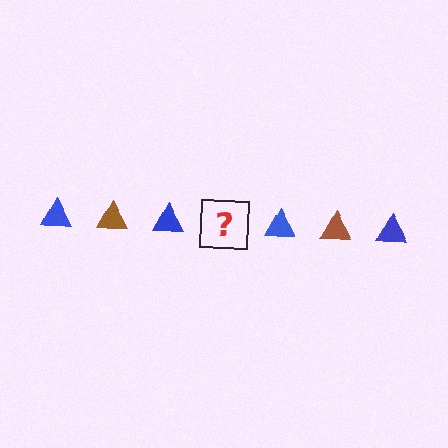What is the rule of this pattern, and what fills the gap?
The rule is that the pattern cycles through blue, brown triangles. The gap should be filled with a brown triangle.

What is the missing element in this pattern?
The missing element is a brown triangle.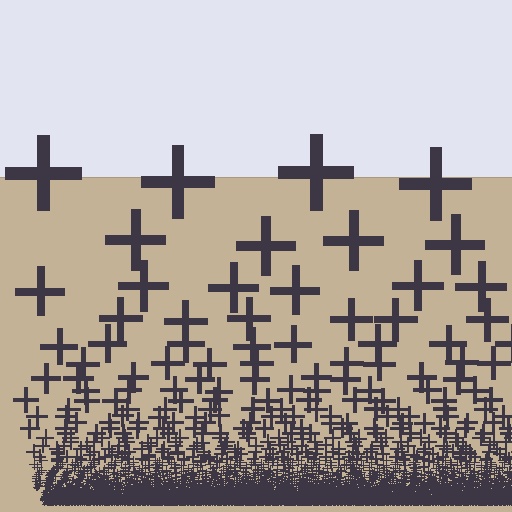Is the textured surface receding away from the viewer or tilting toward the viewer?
The surface appears to tilt toward the viewer. Texture elements get larger and sparser toward the top.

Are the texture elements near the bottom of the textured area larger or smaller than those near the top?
Smaller. The gradient is inverted — elements near the bottom are smaller and denser.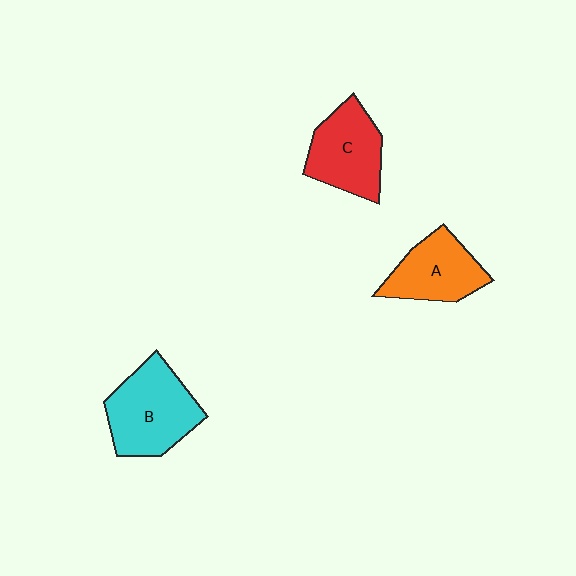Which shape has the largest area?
Shape B (cyan).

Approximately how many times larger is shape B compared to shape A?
Approximately 1.3 times.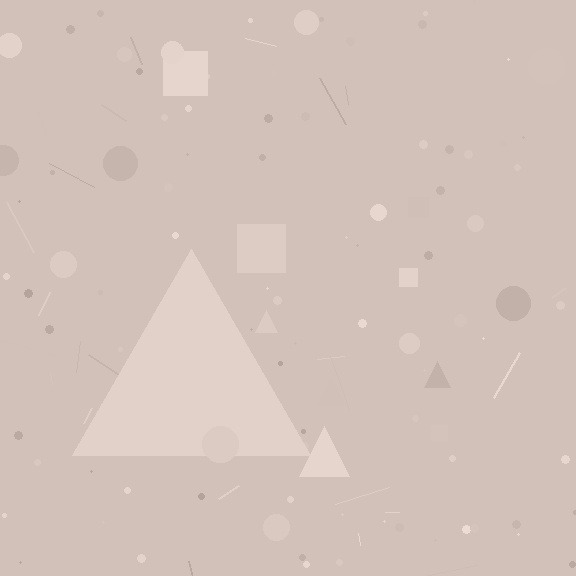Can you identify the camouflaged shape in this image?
The camouflaged shape is a triangle.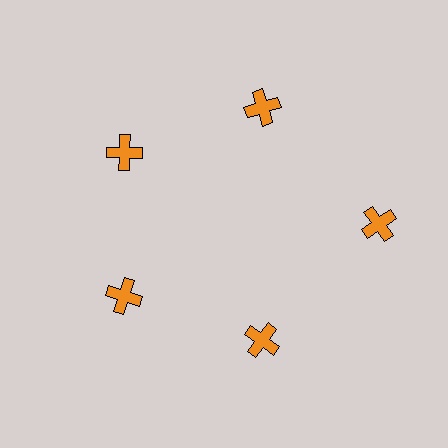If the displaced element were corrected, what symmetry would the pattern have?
It would have 5-fold rotational symmetry — the pattern would map onto itself every 72 degrees.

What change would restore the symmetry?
The symmetry would be restored by moving it inward, back onto the ring so that all 5 crosses sit at equal angles and equal distance from the center.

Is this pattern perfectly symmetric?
No. The 5 orange crosses are arranged in a ring, but one element near the 3 o'clock position is pushed outward from the center, breaking the 5-fold rotational symmetry.